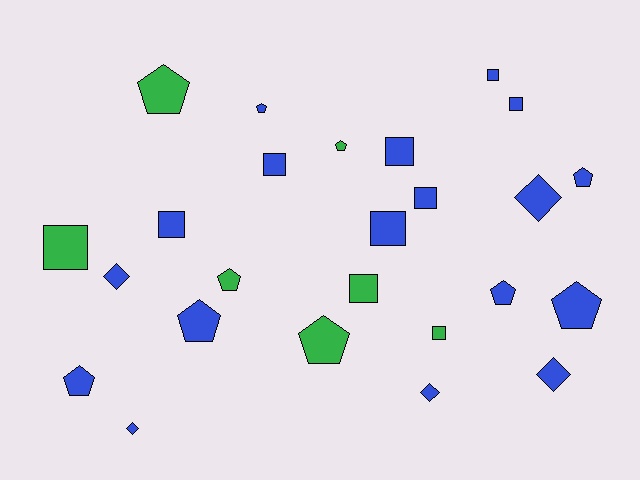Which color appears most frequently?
Blue, with 18 objects.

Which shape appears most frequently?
Square, with 10 objects.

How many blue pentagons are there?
There are 6 blue pentagons.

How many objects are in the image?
There are 25 objects.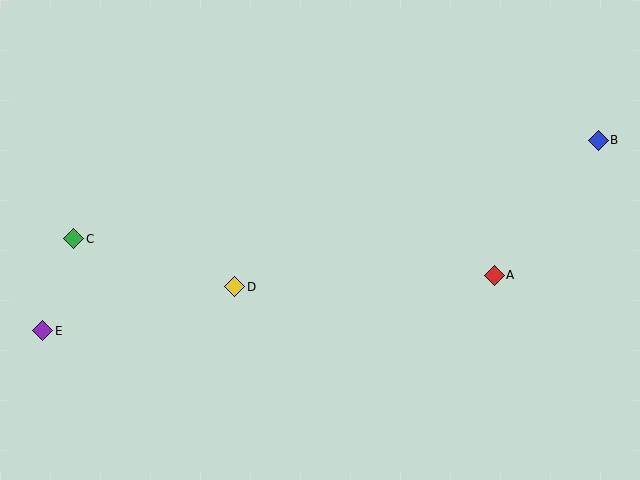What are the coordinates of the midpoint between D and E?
The midpoint between D and E is at (139, 309).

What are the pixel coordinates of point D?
Point D is at (235, 287).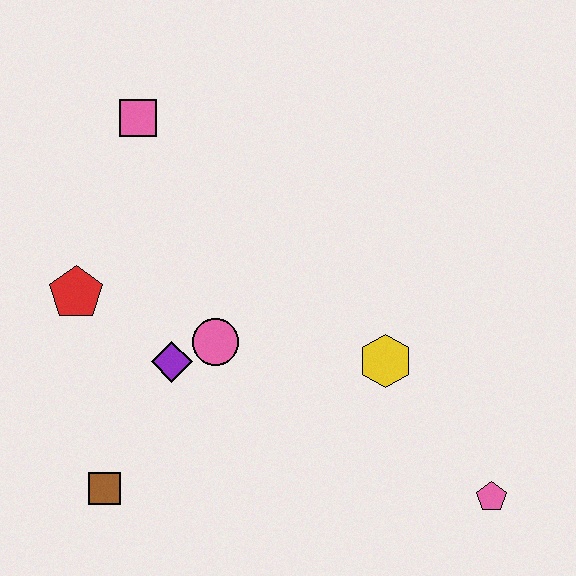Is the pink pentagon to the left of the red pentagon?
No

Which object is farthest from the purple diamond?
The pink pentagon is farthest from the purple diamond.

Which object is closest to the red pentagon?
The purple diamond is closest to the red pentagon.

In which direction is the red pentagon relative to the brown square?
The red pentagon is above the brown square.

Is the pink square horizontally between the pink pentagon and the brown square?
Yes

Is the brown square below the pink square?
Yes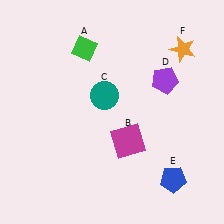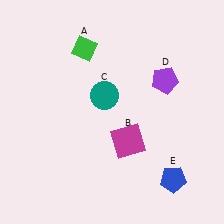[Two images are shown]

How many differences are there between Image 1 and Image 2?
There is 1 difference between the two images.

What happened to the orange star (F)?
The orange star (F) was removed in Image 2. It was in the top-right area of Image 1.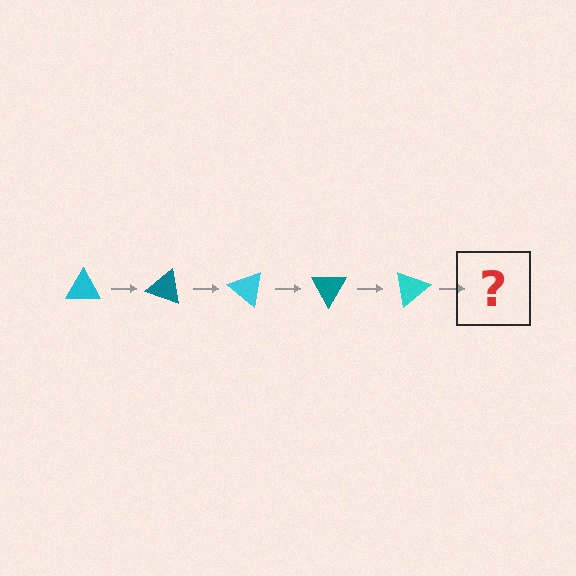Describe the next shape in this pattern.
It should be a teal triangle, rotated 100 degrees from the start.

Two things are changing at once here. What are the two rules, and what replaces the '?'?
The two rules are that it rotates 20 degrees each step and the color cycles through cyan and teal. The '?' should be a teal triangle, rotated 100 degrees from the start.